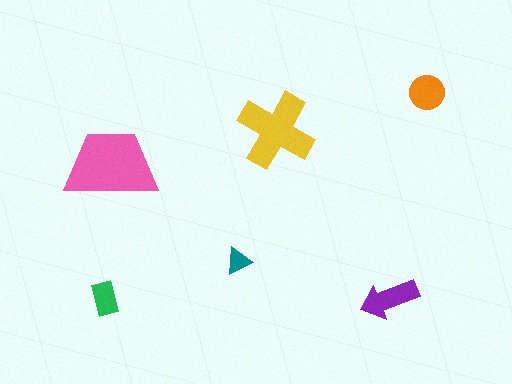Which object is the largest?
The pink trapezoid.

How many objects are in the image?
There are 6 objects in the image.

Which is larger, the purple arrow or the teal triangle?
The purple arrow.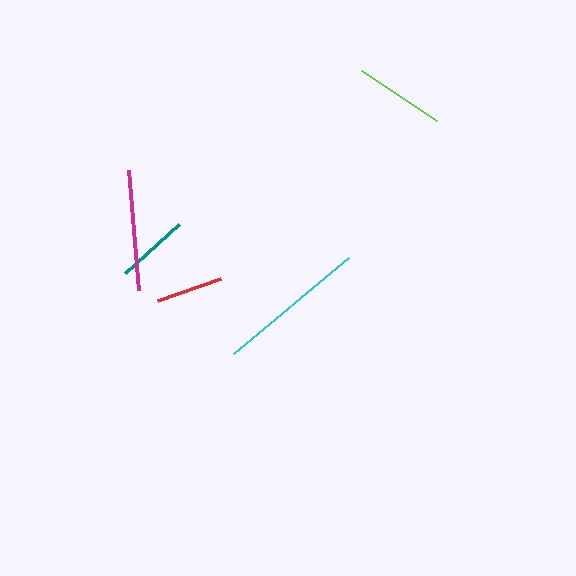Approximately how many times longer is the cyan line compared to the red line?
The cyan line is approximately 2.3 times the length of the red line.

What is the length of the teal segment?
The teal segment is approximately 72 pixels long.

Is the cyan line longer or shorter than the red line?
The cyan line is longer than the red line.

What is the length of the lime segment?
The lime segment is approximately 91 pixels long.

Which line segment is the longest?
The cyan line is the longest at approximately 150 pixels.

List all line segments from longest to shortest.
From longest to shortest: cyan, magenta, lime, teal, red.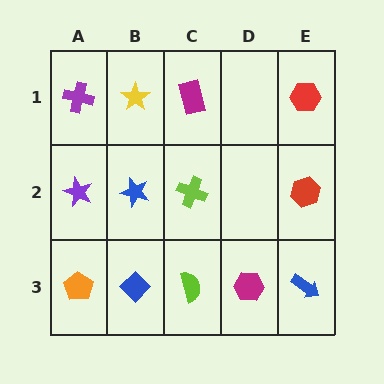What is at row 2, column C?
A lime cross.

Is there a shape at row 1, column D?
No, that cell is empty.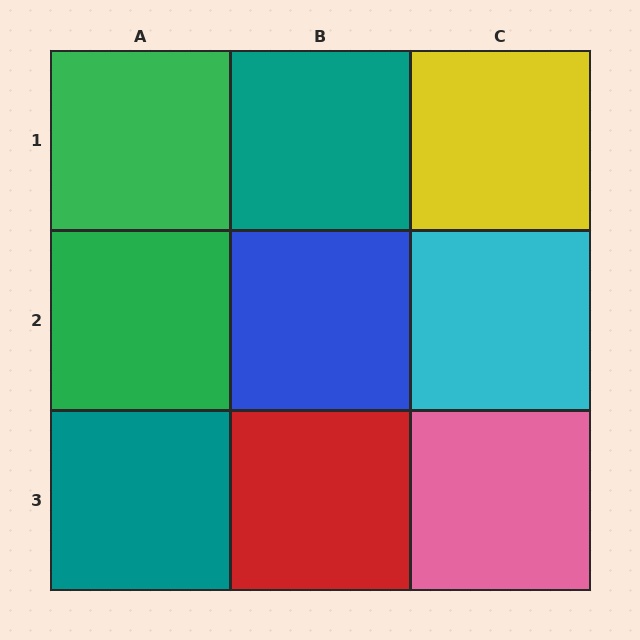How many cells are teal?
2 cells are teal.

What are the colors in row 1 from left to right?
Green, teal, yellow.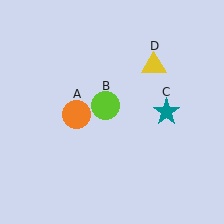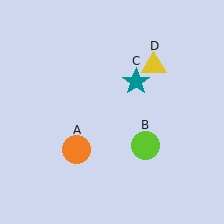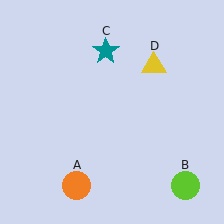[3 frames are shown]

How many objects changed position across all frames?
3 objects changed position: orange circle (object A), lime circle (object B), teal star (object C).